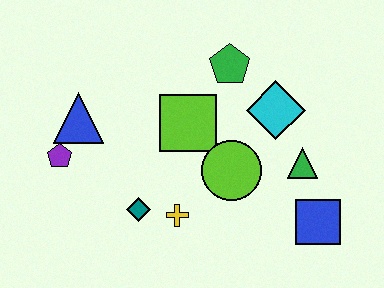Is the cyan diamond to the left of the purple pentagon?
No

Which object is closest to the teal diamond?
The yellow cross is closest to the teal diamond.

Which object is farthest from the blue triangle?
The blue square is farthest from the blue triangle.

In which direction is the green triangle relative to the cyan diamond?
The green triangle is below the cyan diamond.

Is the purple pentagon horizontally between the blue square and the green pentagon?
No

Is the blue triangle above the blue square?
Yes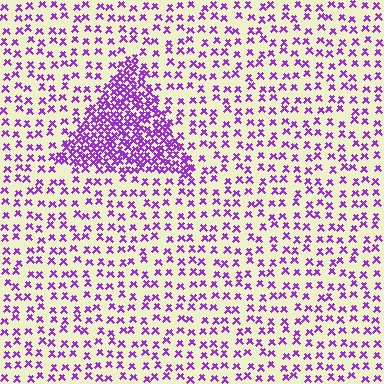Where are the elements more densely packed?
The elements are more densely packed inside the triangle boundary.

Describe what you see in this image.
The image contains small purple elements arranged at two different densities. A triangle-shaped region is visible where the elements are more densely packed than the surrounding area.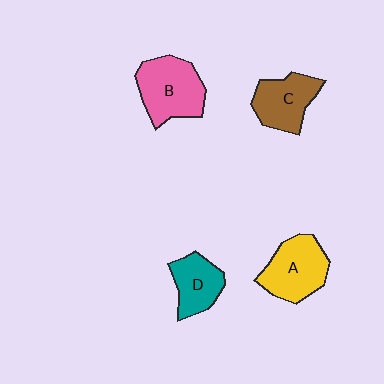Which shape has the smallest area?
Shape D (teal).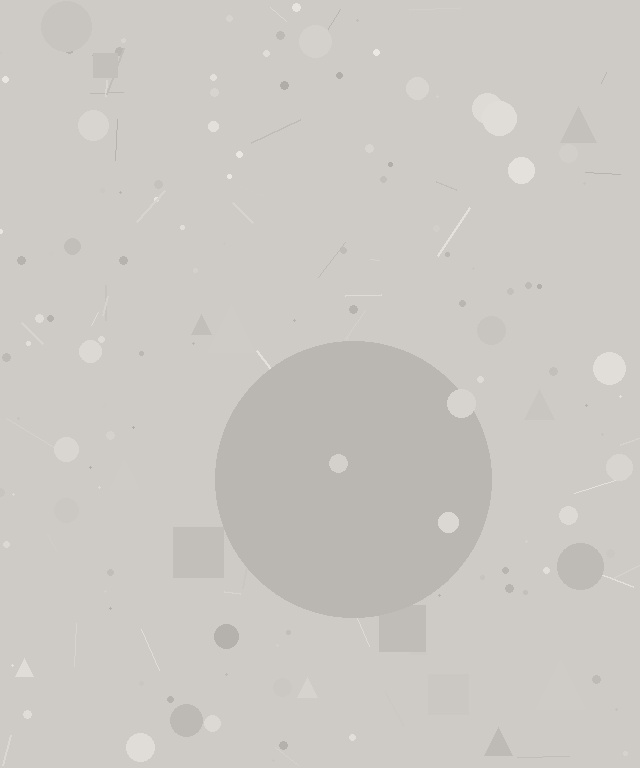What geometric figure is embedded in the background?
A circle is embedded in the background.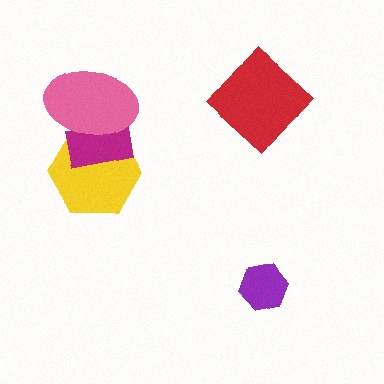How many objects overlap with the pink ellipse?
2 objects overlap with the pink ellipse.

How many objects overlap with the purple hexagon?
0 objects overlap with the purple hexagon.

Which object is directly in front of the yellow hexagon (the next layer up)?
The magenta rectangle is directly in front of the yellow hexagon.